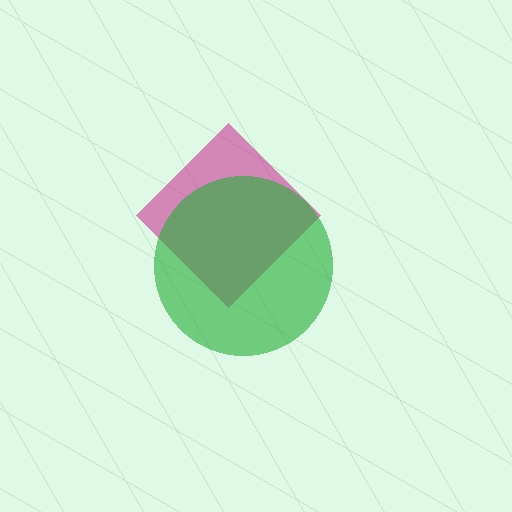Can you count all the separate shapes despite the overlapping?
Yes, there are 2 separate shapes.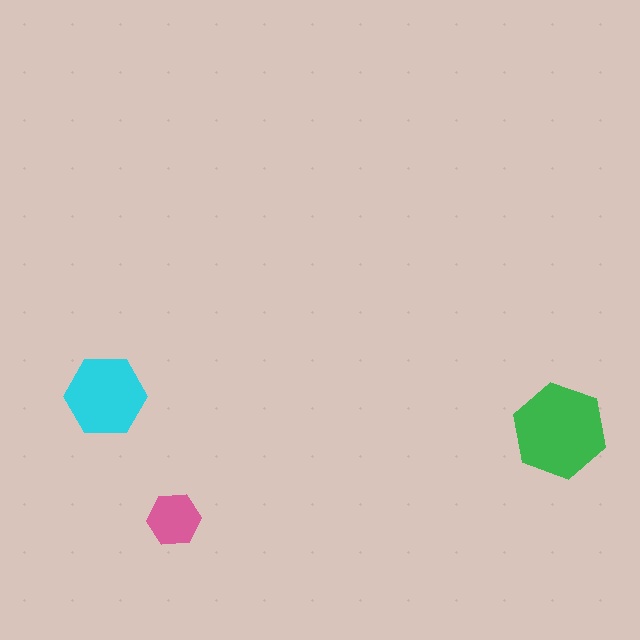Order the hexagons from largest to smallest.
the green one, the cyan one, the pink one.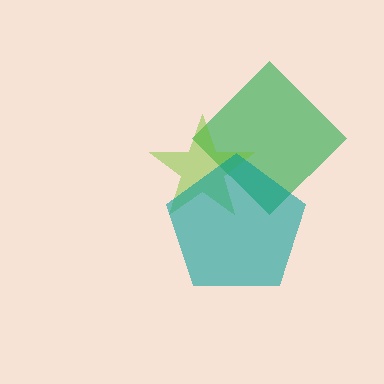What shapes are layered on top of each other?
The layered shapes are: a green diamond, a lime star, a teal pentagon.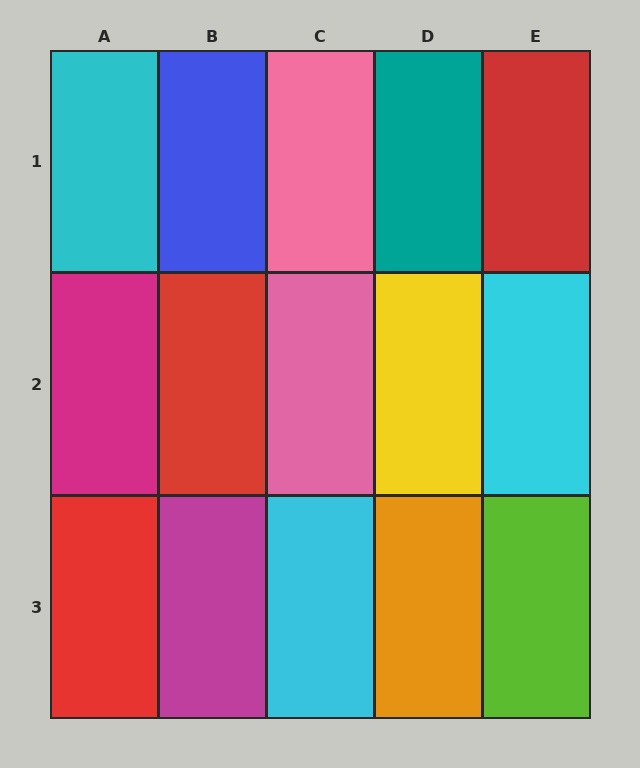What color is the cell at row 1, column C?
Pink.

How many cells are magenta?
2 cells are magenta.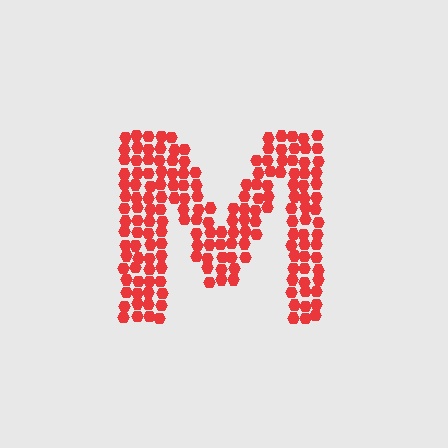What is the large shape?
The large shape is the letter M.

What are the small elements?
The small elements are hexagons.